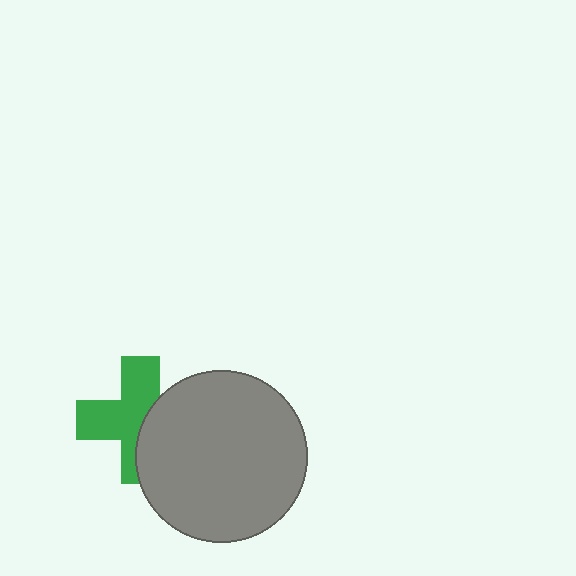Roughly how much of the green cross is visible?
About half of it is visible (roughly 60%).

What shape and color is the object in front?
The object in front is a gray circle.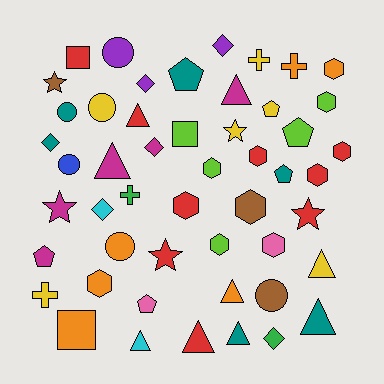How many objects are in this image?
There are 50 objects.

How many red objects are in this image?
There are 9 red objects.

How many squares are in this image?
There are 3 squares.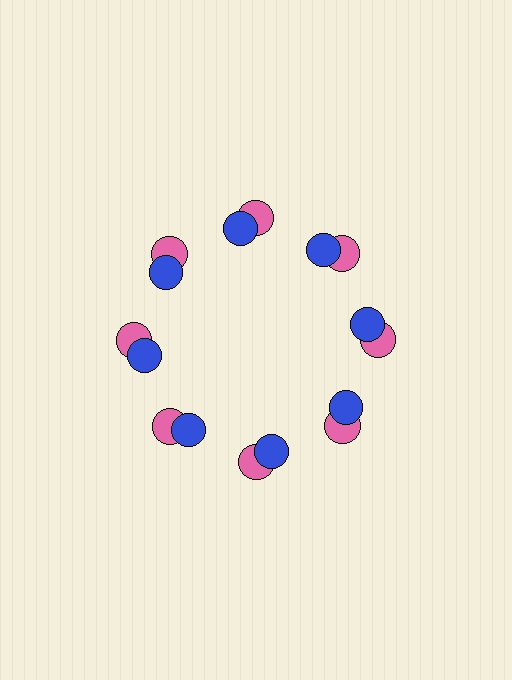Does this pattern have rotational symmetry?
Yes, this pattern has 8-fold rotational symmetry. It looks the same after rotating 45 degrees around the center.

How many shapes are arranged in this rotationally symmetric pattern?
There are 16 shapes, arranged in 8 groups of 2.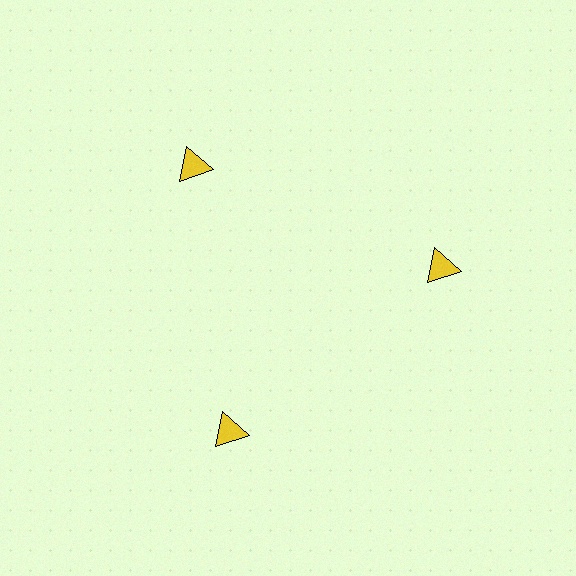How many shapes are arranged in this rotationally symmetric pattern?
There are 3 shapes, arranged in 3 groups of 1.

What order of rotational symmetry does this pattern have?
This pattern has 3-fold rotational symmetry.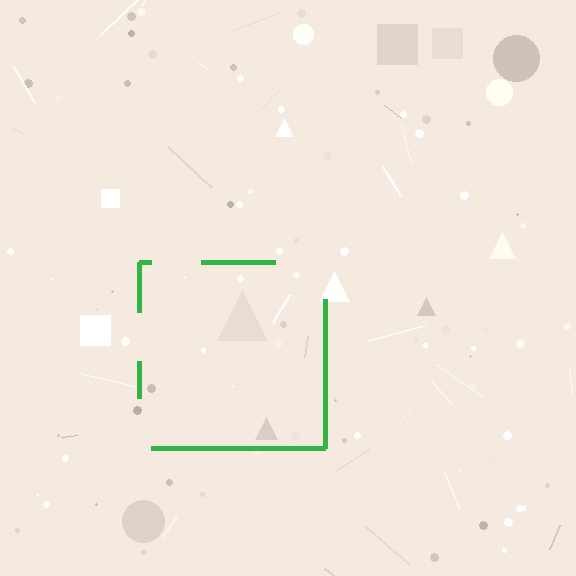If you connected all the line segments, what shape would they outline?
They would outline a square.